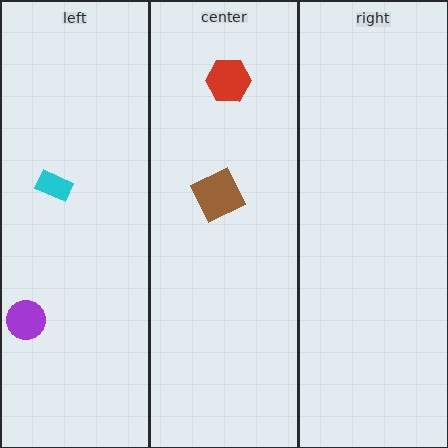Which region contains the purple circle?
The left region.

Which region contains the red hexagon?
The center region.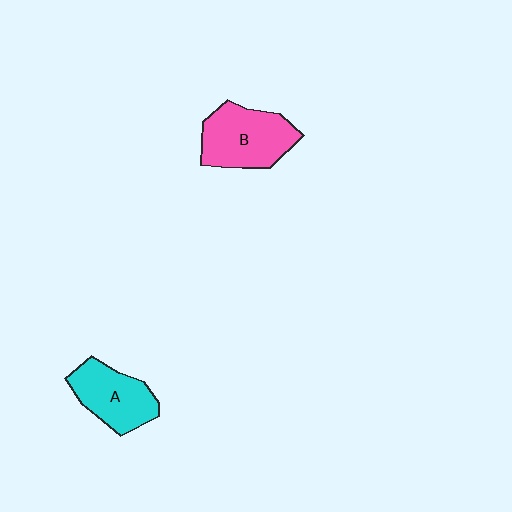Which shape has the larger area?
Shape B (pink).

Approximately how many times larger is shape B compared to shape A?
Approximately 1.2 times.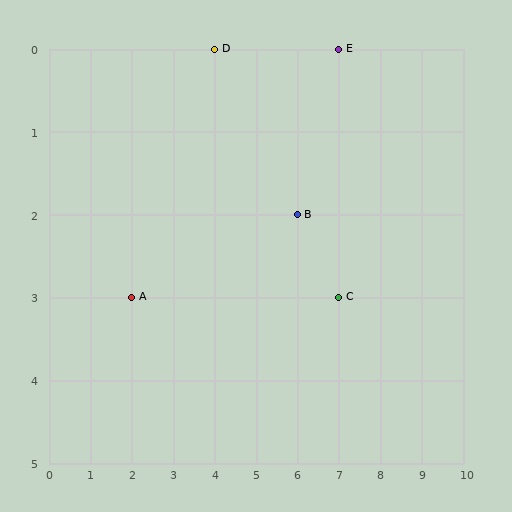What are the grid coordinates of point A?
Point A is at grid coordinates (2, 3).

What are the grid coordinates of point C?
Point C is at grid coordinates (7, 3).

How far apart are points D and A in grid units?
Points D and A are 2 columns and 3 rows apart (about 3.6 grid units diagonally).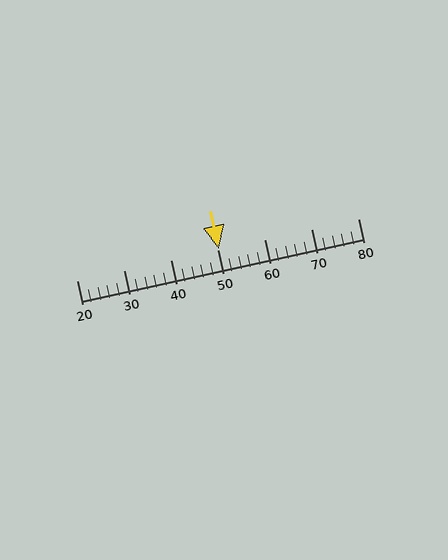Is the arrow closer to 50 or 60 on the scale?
The arrow is closer to 50.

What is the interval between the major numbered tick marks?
The major tick marks are spaced 10 units apart.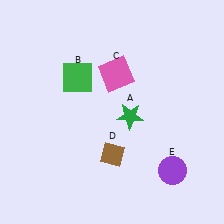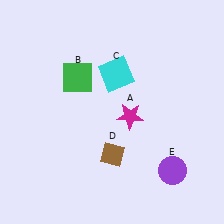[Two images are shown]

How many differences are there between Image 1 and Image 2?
There are 2 differences between the two images.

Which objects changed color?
A changed from green to magenta. C changed from pink to cyan.